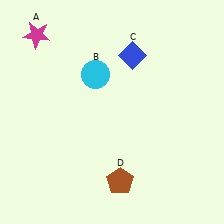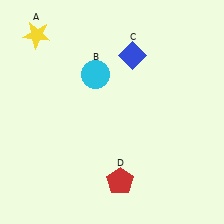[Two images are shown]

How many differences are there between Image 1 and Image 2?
There are 2 differences between the two images.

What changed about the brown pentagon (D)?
In Image 1, D is brown. In Image 2, it changed to red.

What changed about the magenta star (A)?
In Image 1, A is magenta. In Image 2, it changed to yellow.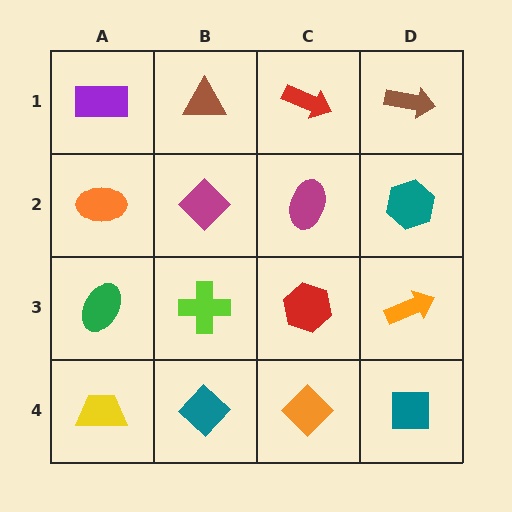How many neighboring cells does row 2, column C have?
4.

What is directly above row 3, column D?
A teal hexagon.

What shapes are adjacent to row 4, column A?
A green ellipse (row 3, column A), a teal diamond (row 4, column B).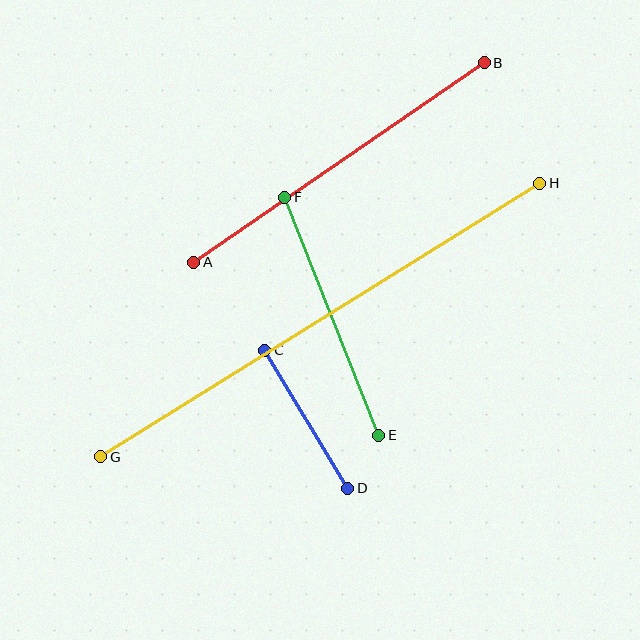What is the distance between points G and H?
The distance is approximately 517 pixels.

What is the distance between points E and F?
The distance is approximately 256 pixels.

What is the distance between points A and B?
The distance is approximately 352 pixels.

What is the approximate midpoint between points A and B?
The midpoint is at approximately (339, 162) pixels.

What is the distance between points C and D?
The distance is approximately 161 pixels.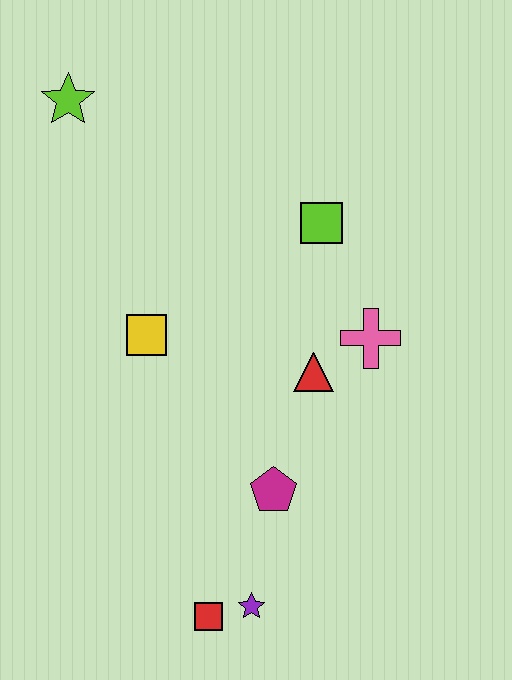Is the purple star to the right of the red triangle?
No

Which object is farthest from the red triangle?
The lime star is farthest from the red triangle.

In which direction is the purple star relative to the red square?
The purple star is to the right of the red square.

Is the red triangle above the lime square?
No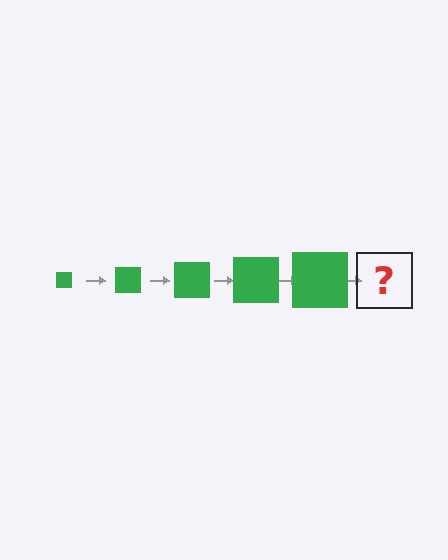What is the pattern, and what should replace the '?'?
The pattern is that the square gets progressively larger each step. The '?' should be a green square, larger than the previous one.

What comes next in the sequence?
The next element should be a green square, larger than the previous one.